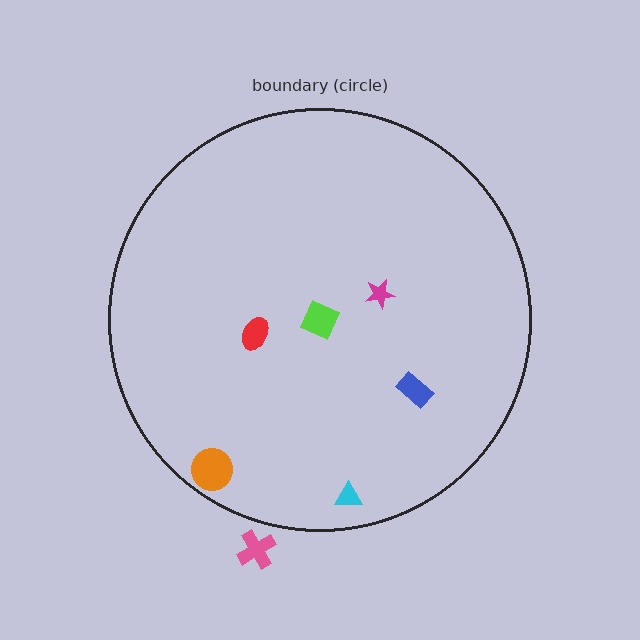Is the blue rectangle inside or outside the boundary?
Inside.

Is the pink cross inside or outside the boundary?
Outside.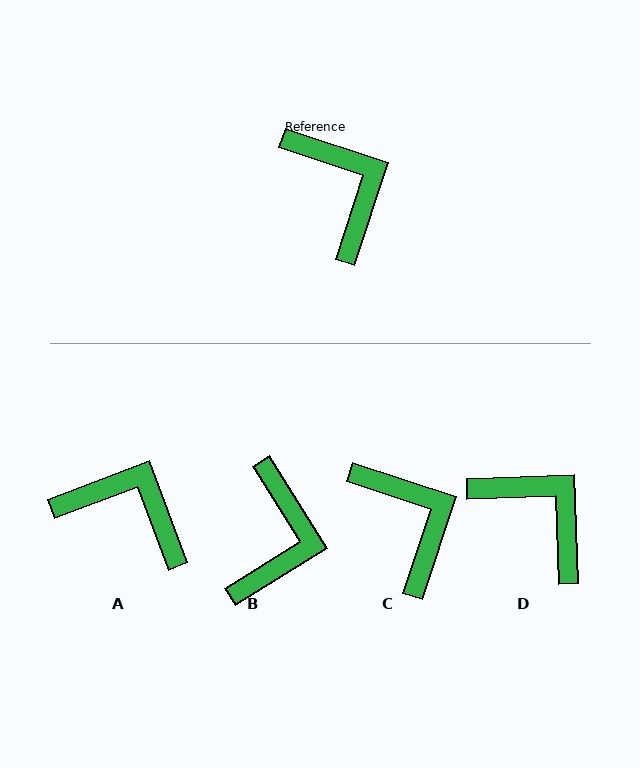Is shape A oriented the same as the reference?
No, it is off by about 39 degrees.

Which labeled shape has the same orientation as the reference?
C.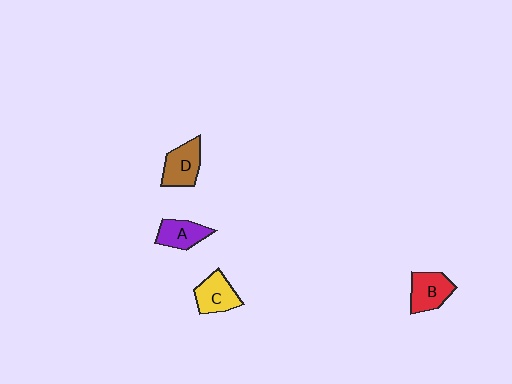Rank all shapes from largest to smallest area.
From largest to smallest: D (brown), B (red), C (yellow), A (purple).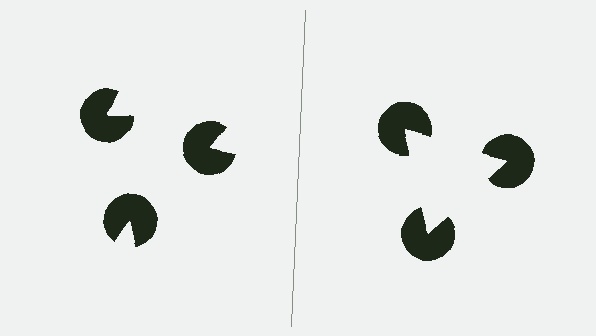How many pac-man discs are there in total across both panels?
6 — 3 on each side.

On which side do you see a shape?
An illusory triangle appears on the right side. On the left side the wedge cuts are rotated, so no coherent shape forms.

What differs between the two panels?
The pac-man discs are positioned identically on both sides; only the wedge orientations differ. On the right they align to a triangle; on the left they are misaligned.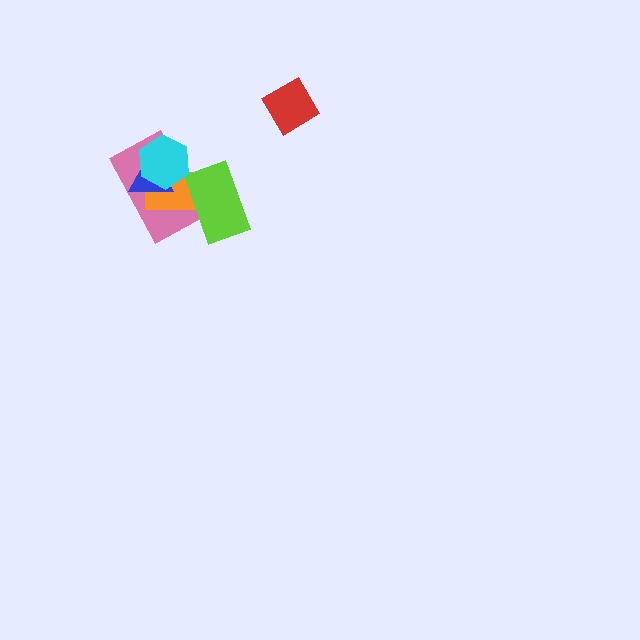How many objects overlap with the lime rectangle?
2 objects overlap with the lime rectangle.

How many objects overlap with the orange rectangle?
4 objects overlap with the orange rectangle.